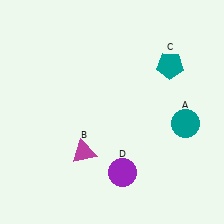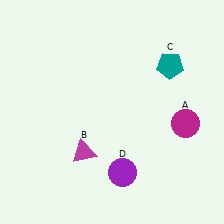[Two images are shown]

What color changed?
The circle (A) changed from teal in Image 1 to magenta in Image 2.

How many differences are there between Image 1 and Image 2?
There is 1 difference between the two images.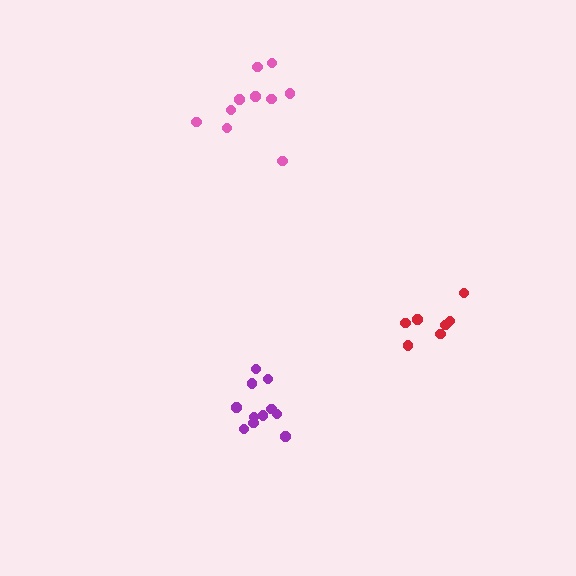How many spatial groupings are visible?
There are 3 spatial groupings.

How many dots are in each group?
Group 1: 11 dots, Group 2: 7 dots, Group 3: 10 dots (28 total).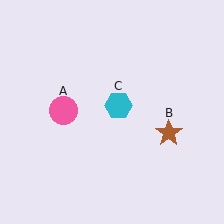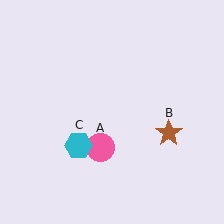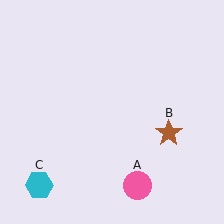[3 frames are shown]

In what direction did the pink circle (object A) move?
The pink circle (object A) moved down and to the right.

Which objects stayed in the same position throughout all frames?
Brown star (object B) remained stationary.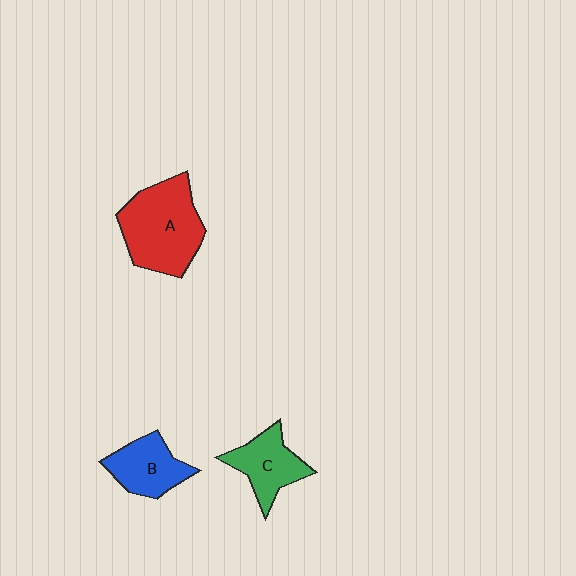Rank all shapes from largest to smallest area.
From largest to smallest: A (red), C (green), B (blue).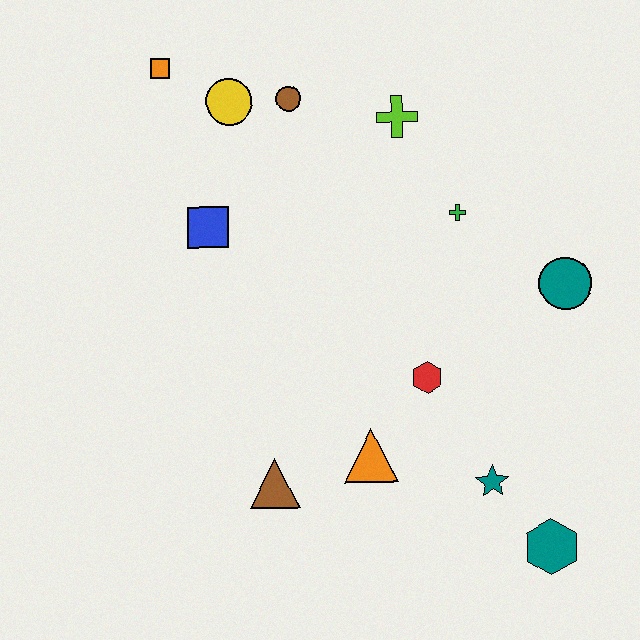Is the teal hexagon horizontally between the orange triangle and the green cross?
No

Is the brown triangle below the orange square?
Yes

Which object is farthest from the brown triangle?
The orange square is farthest from the brown triangle.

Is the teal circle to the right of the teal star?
Yes